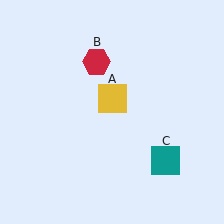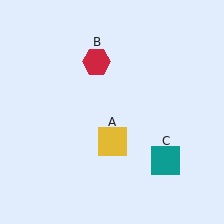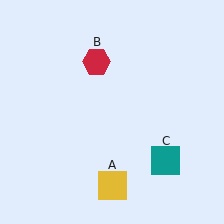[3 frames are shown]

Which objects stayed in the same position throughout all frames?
Red hexagon (object B) and teal square (object C) remained stationary.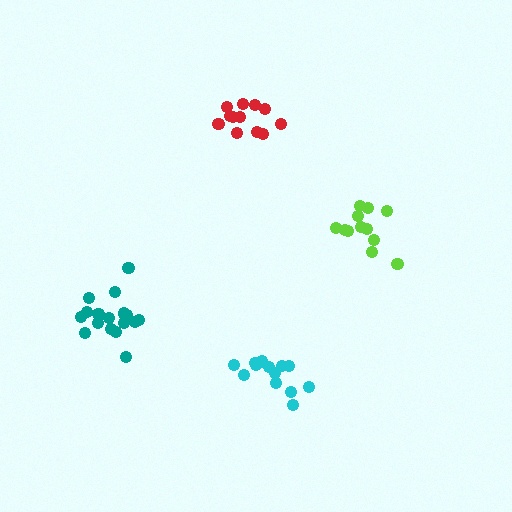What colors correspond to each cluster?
The clusters are colored: cyan, teal, red, lime.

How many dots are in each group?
Group 1: 13 dots, Group 2: 17 dots, Group 3: 12 dots, Group 4: 12 dots (54 total).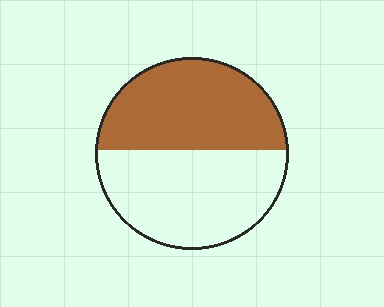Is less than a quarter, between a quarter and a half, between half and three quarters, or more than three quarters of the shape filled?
Between a quarter and a half.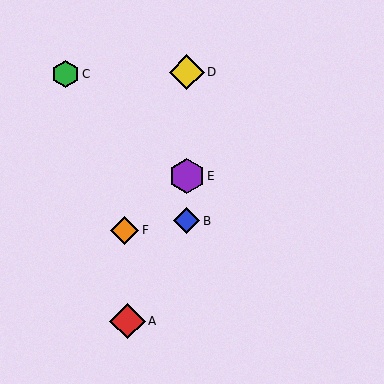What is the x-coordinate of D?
Object D is at x≈187.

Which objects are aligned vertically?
Objects B, D, E are aligned vertically.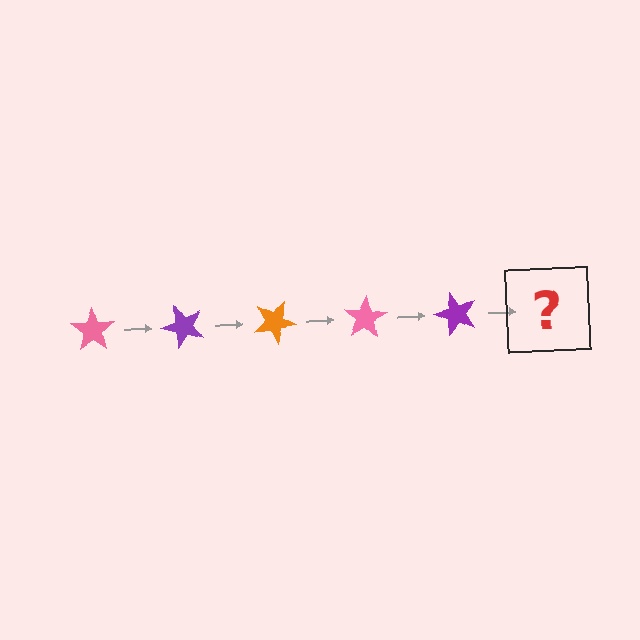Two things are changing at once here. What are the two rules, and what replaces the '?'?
The two rules are that it rotates 50 degrees each step and the color cycles through pink, purple, and orange. The '?' should be an orange star, rotated 250 degrees from the start.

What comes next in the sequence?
The next element should be an orange star, rotated 250 degrees from the start.